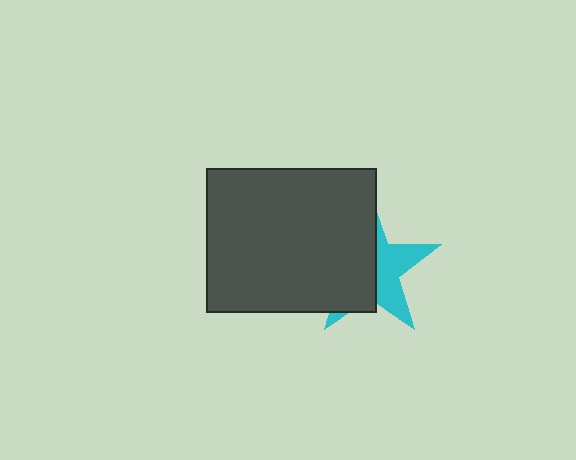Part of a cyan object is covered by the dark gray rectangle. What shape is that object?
It is a star.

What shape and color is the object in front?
The object in front is a dark gray rectangle.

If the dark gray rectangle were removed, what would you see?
You would see the complete cyan star.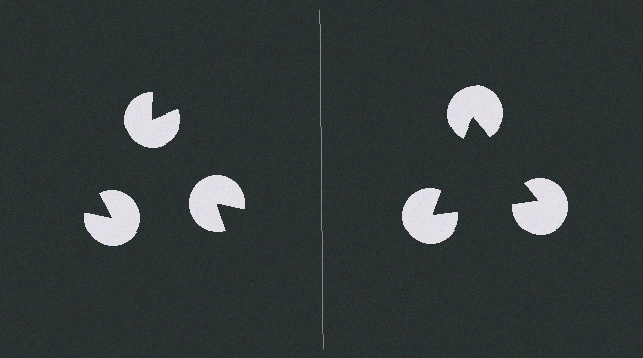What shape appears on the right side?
An illusory triangle.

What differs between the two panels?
The pac-man discs are positioned identically on both sides; only the wedge orientations differ. On the right they align to a triangle; on the left they are misaligned.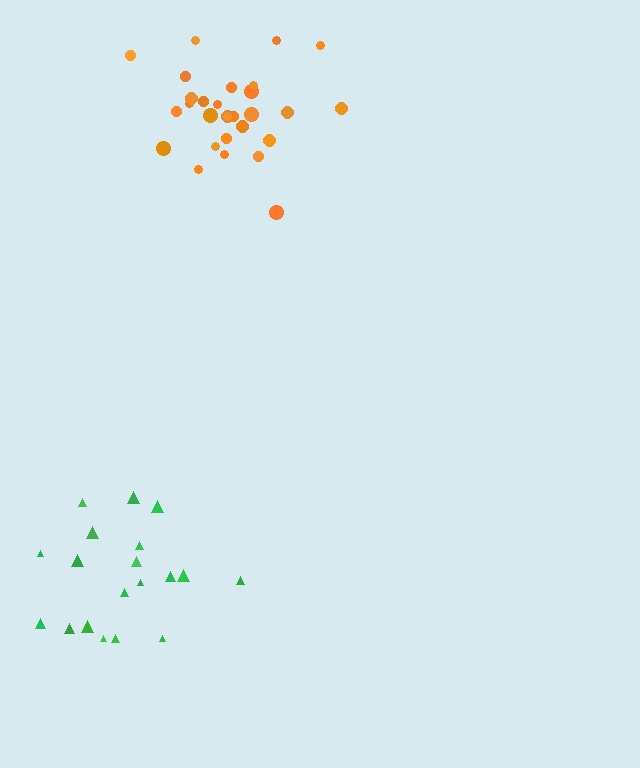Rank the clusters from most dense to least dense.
orange, green.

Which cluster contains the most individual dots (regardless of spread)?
Orange (29).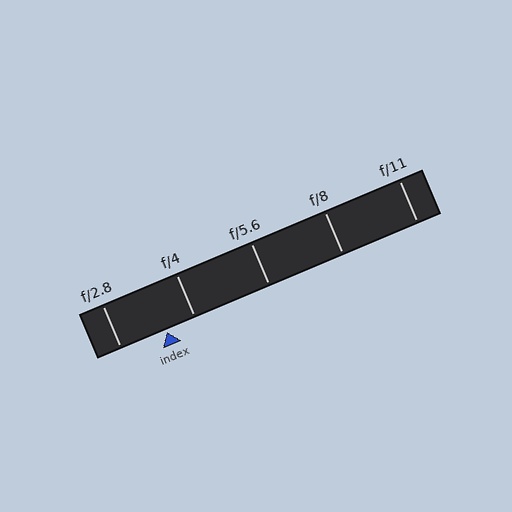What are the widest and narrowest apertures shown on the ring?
The widest aperture shown is f/2.8 and the narrowest is f/11.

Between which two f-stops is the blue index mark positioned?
The index mark is between f/2.8 and f/4.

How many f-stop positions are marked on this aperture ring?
There are 5 f-stop positions marked.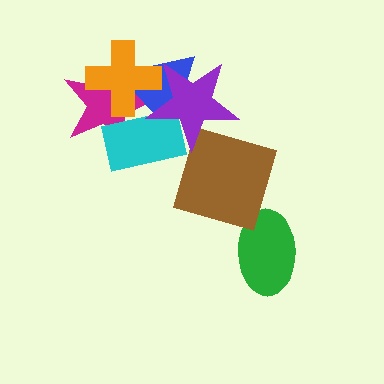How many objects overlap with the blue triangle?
4 objects overlap with the blue triangle.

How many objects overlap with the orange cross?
4 objects overlap with the orange cross.